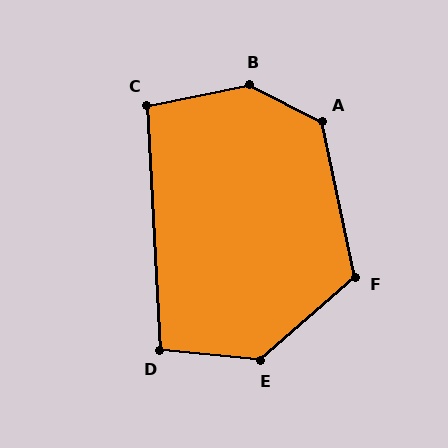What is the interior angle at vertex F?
Approximately 119 degrees (obtuse).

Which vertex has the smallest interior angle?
C, at approximately 98 degrees.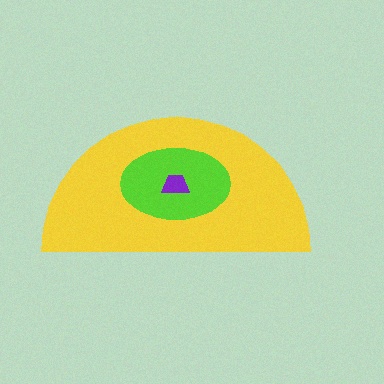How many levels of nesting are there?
3.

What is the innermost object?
The purple trapezoid.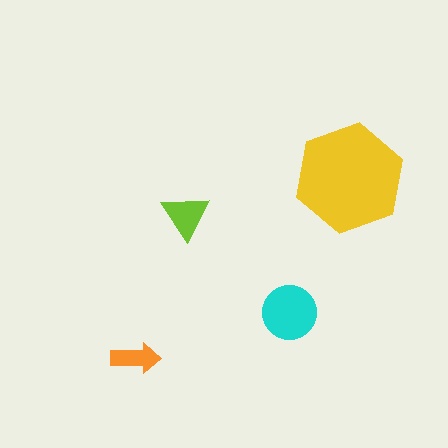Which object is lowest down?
The orange arrow is bottommost.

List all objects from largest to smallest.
The yellow hexagon, the cyan circle, the lime triangle, the orange arrow.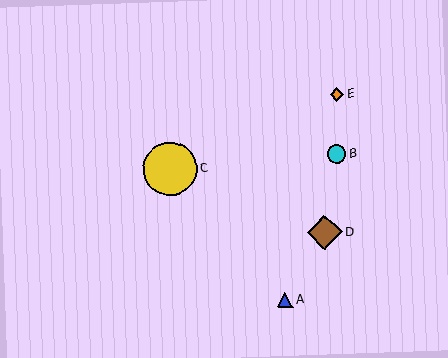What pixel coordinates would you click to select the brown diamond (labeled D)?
Click at (325, 232) to select the brown diamond D.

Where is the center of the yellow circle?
The center of the yellow circle is at (170, 169).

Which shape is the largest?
The yellow circle (labeled C) is the largest.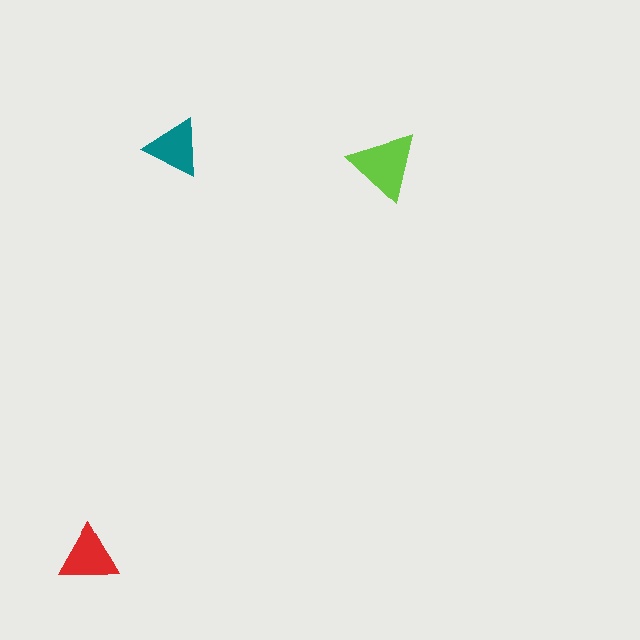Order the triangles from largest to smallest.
the lime one, the red one, the teal one.